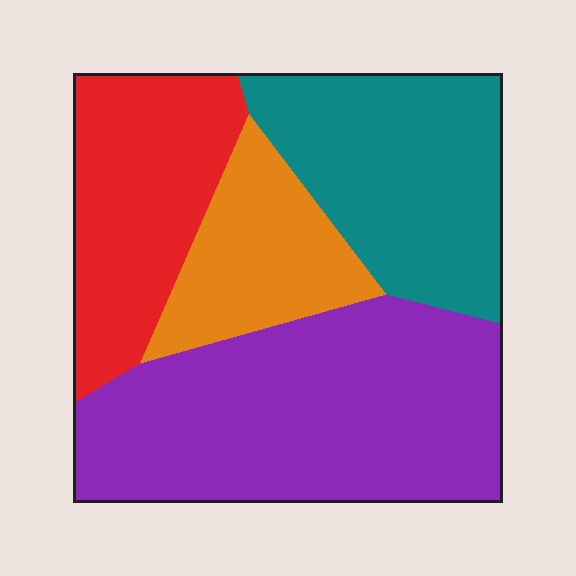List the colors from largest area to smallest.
From largest to smallest: purple, teal, red, orange.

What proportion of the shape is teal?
Teal takes up about one quarter (1/4) of the shape.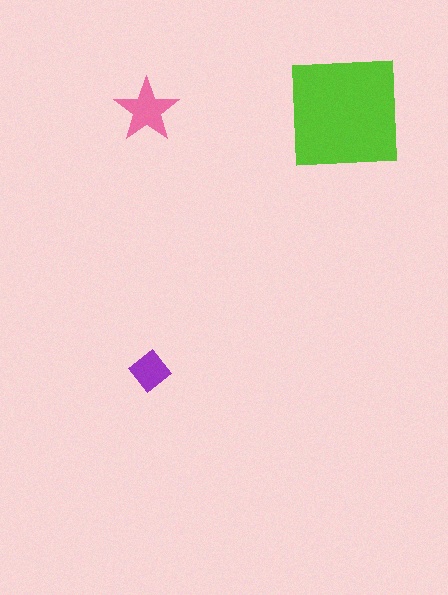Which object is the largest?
The lime square.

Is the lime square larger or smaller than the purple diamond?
Larger.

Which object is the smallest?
The purple diamond.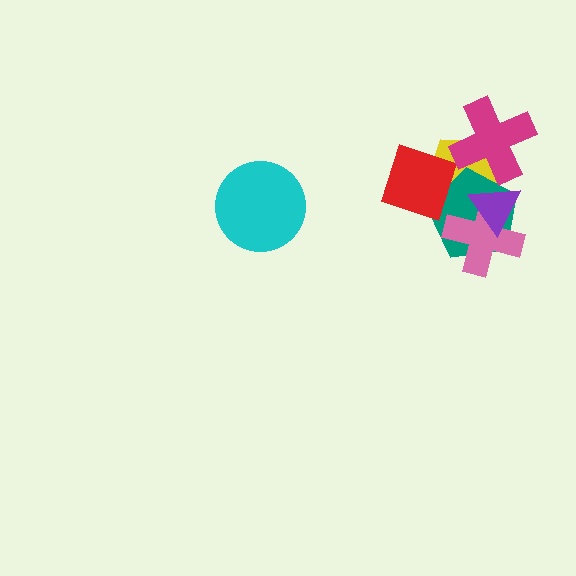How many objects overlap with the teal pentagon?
5 objects overlap with the teal pentagon.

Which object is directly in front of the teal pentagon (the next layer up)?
The pink cross is directly in front of the teal pentagon.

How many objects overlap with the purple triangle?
3 objects overlap with the purple triangle.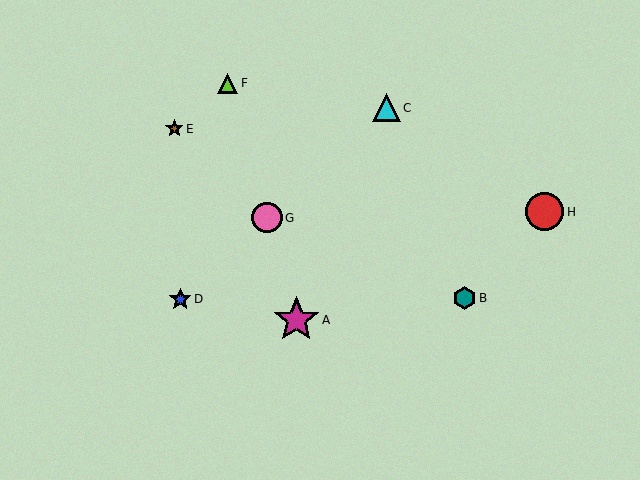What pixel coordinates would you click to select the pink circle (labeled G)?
Click at (267, 218) to select the pink circle G.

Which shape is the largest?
The magenta star (labeled A) is the largest.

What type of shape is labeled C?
Shape C is a cyan triangle.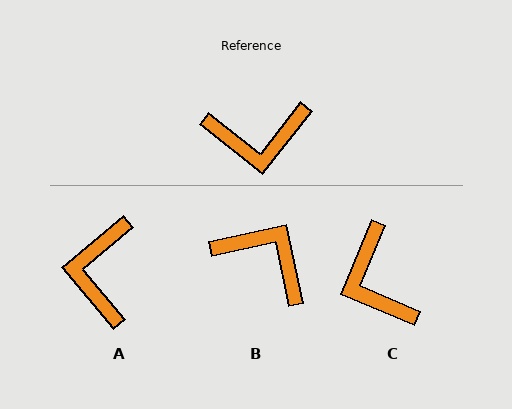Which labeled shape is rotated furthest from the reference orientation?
B, about 140 degrees away.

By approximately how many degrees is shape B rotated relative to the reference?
Approximately 140 degrees counter-clockwise.